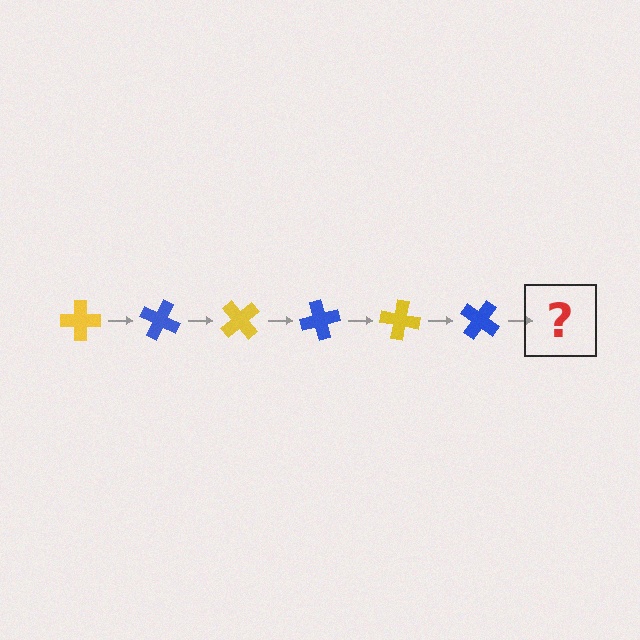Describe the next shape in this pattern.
It should be a yellow cross, rotated 150 degrees from the start.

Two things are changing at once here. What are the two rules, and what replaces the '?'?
The two rules are that it rotates 25 degrees each step and the color cycles through yellow and blue. The '?' should be a yellow cross, rotated 150 degrees from the start.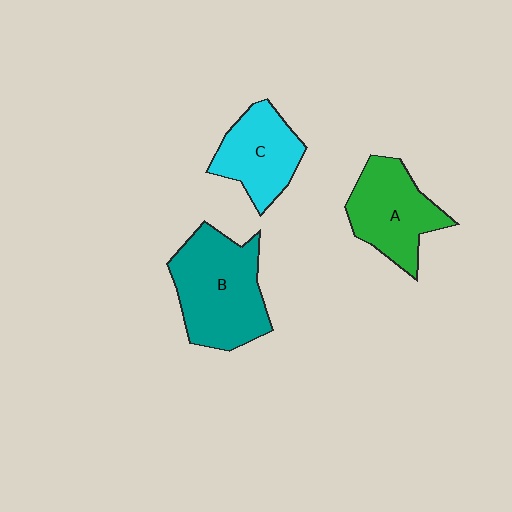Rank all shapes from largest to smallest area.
From largest to smallest: B (teal), A (green), C (cyan).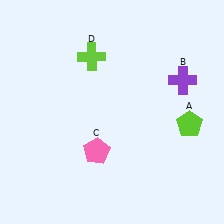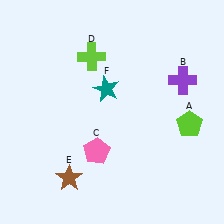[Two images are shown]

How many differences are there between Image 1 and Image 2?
There are 2 differences between the two images.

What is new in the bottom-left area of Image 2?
A brown star (E) was added in the bottom-left area of Image 2.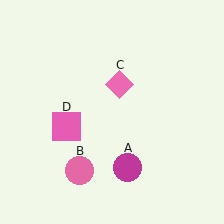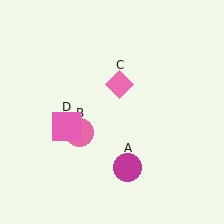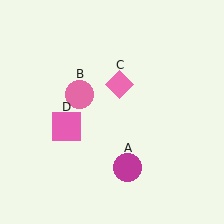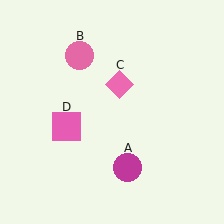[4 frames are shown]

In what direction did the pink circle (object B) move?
The pink circle (object B) moved up.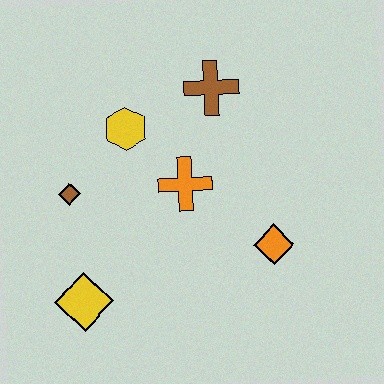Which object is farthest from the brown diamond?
The orange diamond is farthest from the brown diamond.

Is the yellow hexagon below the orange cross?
No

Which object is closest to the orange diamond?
The orange cross is closest to the orange diamond.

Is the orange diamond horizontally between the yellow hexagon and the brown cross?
No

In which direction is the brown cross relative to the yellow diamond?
The brown cross is above the yellow diamond.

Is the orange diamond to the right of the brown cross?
Yes